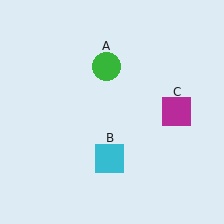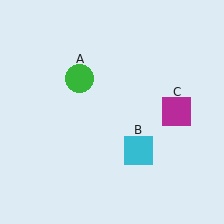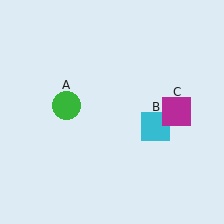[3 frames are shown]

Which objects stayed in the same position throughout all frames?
Magenta square (object C) remained stationary.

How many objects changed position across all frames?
2 objects changed position: green circle (object A), cyan square (object B).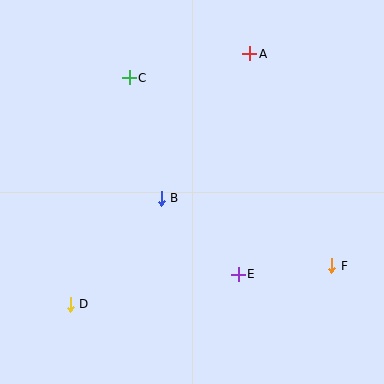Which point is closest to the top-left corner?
Point C is closest to the top-left corner.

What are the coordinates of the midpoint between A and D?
The midpoint between A and D is at (160, 179).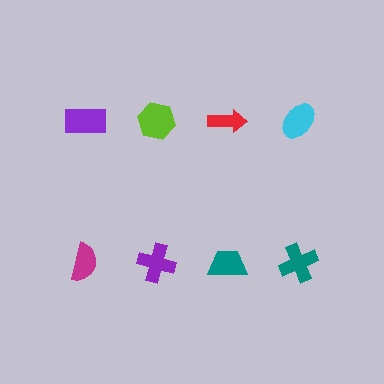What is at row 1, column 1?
A purple rectangle.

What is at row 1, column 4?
A cyan ellipse.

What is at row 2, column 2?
A purple cross.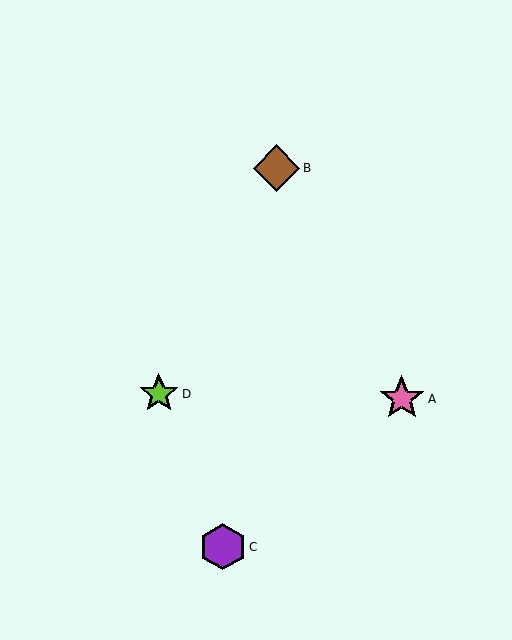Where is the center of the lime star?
The center of the lime star is at (159, 394).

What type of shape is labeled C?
Shape C is a purple hexagon.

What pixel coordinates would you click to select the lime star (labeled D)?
Click at (159, 394) to select the lime star D.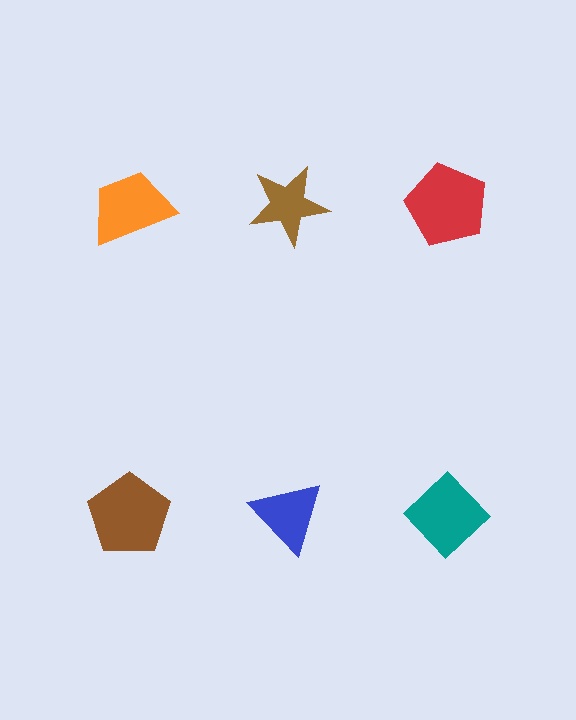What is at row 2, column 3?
A teal diamond.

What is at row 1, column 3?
A red pentagon.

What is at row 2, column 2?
A blue triangle.